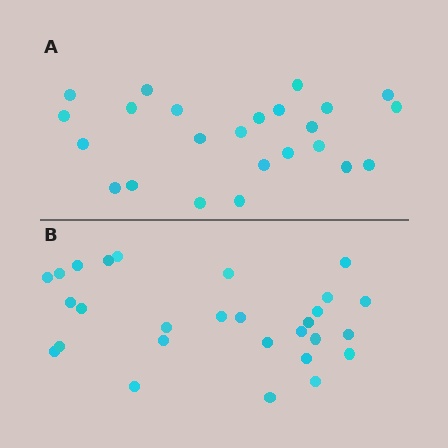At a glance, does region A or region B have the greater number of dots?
Region B (the bottom region) has more dots.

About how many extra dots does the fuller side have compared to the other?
Region B has about 4 more dots than region A.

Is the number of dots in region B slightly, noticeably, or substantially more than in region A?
Region B has only slightly more — the two regions are fairly close. The ratio is roughly 1.2 to 1.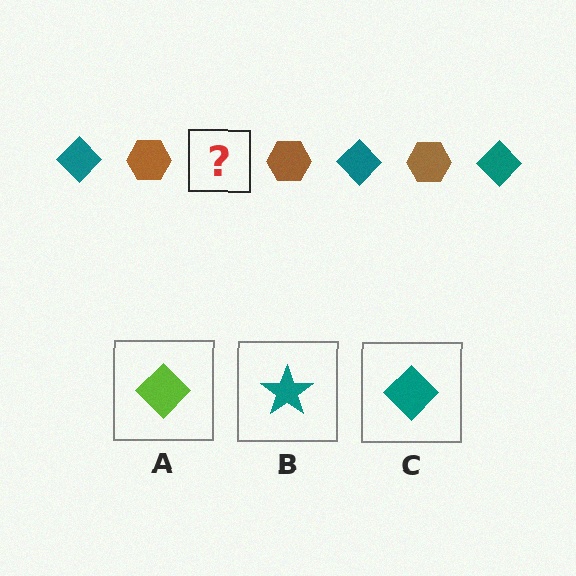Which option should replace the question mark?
Option C.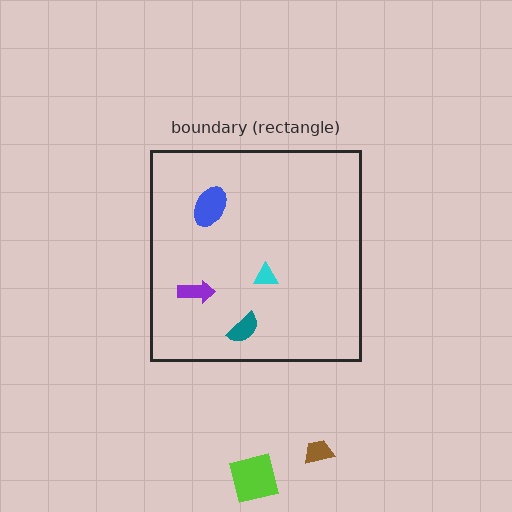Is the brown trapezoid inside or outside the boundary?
Outside.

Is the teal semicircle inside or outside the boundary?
Inside.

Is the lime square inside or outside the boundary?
Outside.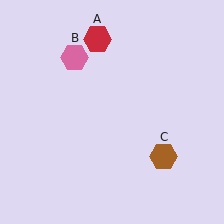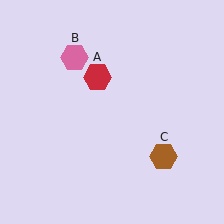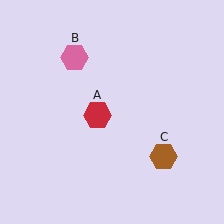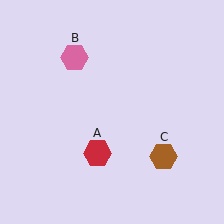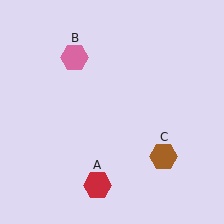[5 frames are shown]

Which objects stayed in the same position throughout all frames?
Pink hexagon (object B) and brown hexagon (object C) remained stationary.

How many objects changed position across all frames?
1 object changed position: red hexagon (object A).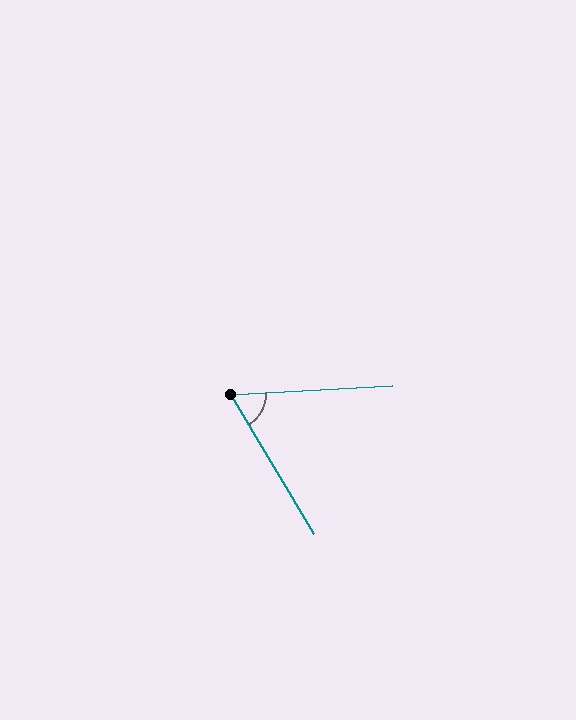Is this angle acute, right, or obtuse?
It is acute.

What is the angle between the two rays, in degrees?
Approximately 62 degrees.